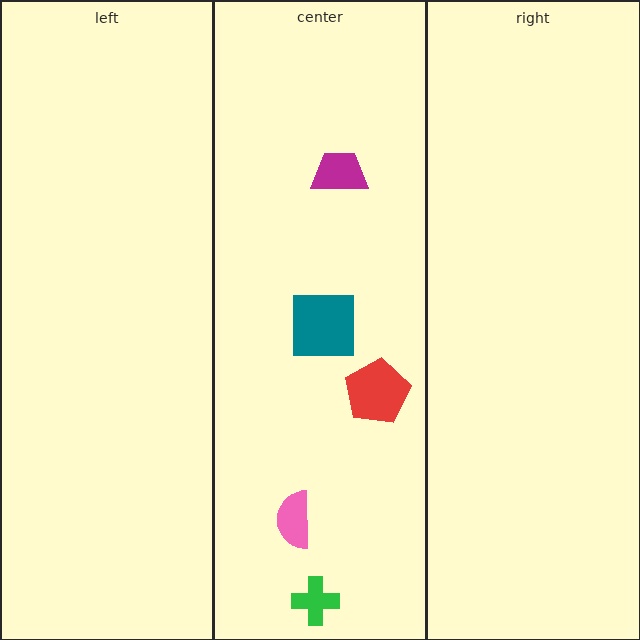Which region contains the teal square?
The center region.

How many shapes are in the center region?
5.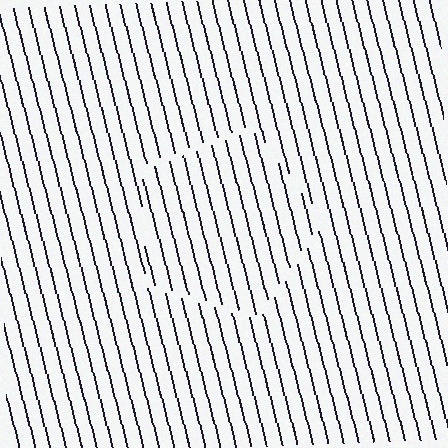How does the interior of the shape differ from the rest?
The interior of the shape contains the same grating, shifted by half a period — the contour is defined by the phase discontinuity where line-ends from the inner and outer gratings abut.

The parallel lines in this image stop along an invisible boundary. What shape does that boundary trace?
An illusory pentagon. The interior of the shape contains the same grating, shifted by half a period — the contour is defined by the phase discontinuity where line-ends from the inner and outer gratings abut.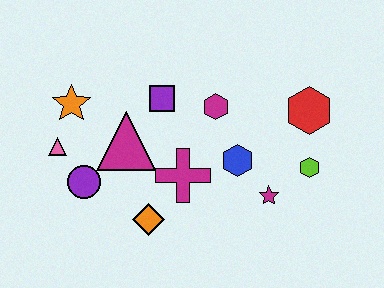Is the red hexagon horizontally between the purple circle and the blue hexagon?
No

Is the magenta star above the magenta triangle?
No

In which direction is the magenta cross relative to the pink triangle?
The magenta cross is to the right of the pink triangle.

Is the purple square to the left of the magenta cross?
Yes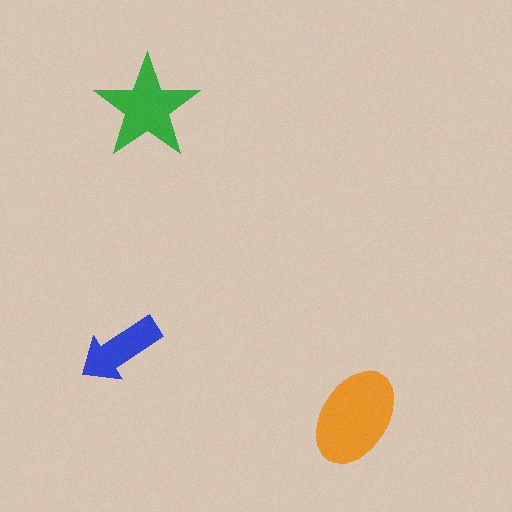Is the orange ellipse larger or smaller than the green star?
Larger.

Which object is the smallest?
The blue arrow.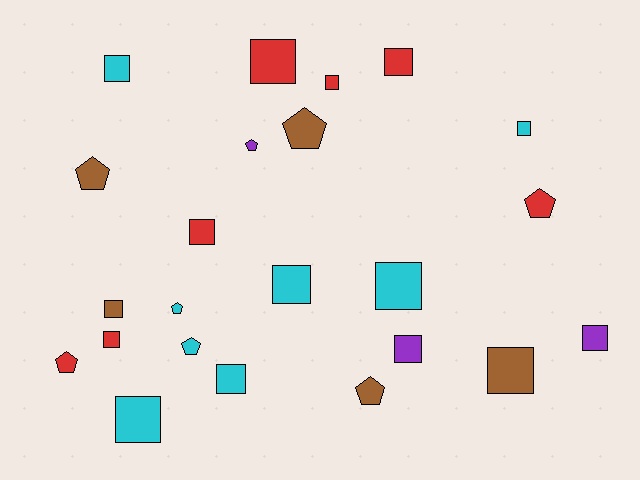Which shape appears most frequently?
Square, with 15 objects.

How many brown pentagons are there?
There are 3 brown pentagons.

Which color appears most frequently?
Cyan, with 8 objects.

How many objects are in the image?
There are 23 objects.